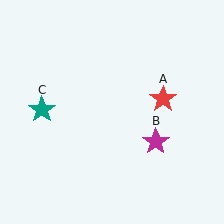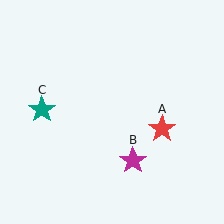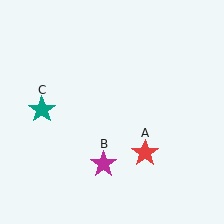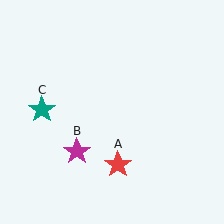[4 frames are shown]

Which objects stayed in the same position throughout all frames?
Teal star (object C) remained stationary.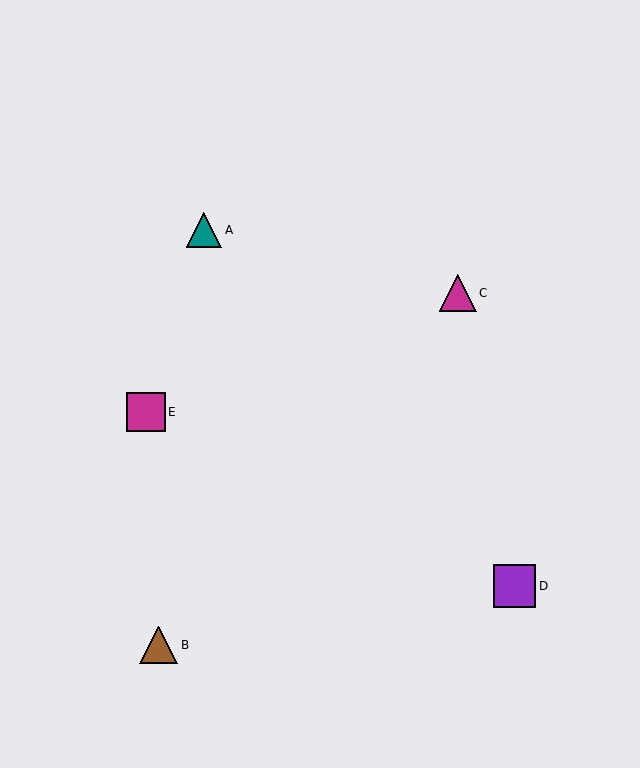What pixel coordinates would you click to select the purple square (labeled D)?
Click at (515, 586) to select the purple square D.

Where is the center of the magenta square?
The center of the magenta square is at (146, 412).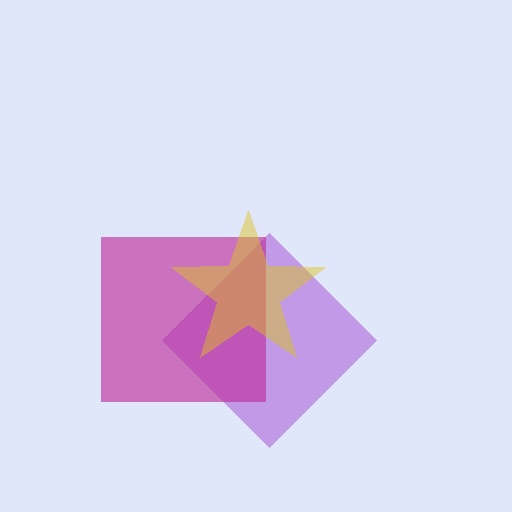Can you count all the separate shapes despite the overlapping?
Yes, there are 3 separate shapes.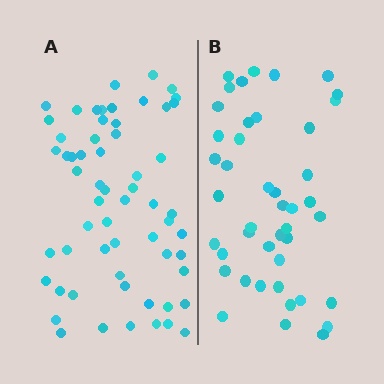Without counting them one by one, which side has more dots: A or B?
Region A (the left region) has more dots.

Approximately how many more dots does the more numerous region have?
Region A has approximately 15 more dots than region B.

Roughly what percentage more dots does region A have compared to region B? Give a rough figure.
About 35% more.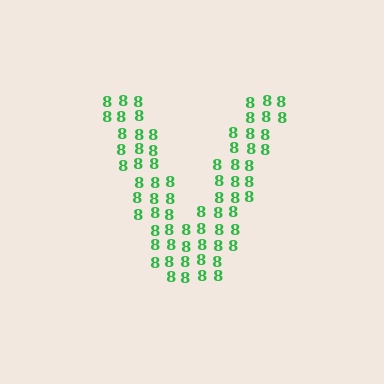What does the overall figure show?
The overall figure shows the letter V.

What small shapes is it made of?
It is made of small digit 8's.